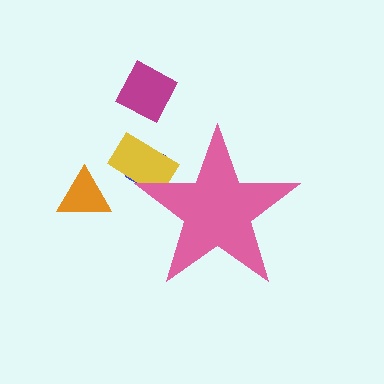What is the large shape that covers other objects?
A pink star.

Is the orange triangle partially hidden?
No, the orange triangle is fully visible.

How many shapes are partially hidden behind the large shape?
2 shapes are partially hidden.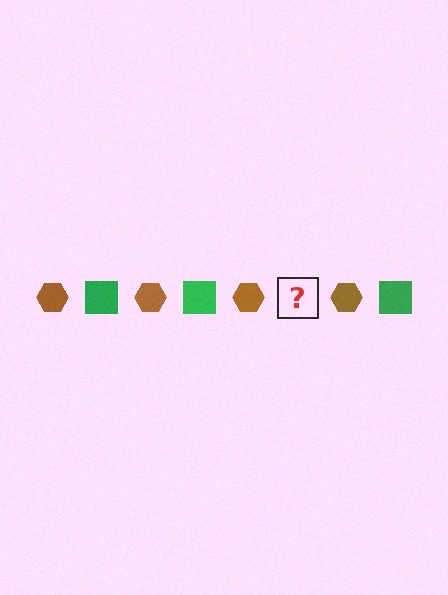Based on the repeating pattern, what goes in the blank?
The blank should be a green square.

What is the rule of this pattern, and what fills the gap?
The rule is that the pattern alternates between brown hexagon and green square. The gap should be filled with a green square.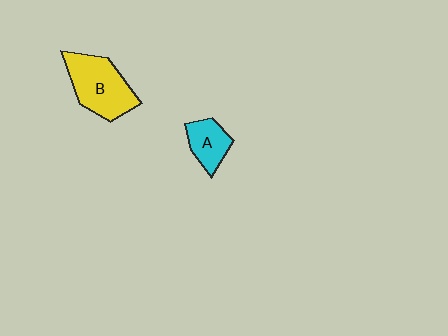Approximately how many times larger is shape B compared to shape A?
Approximately 1.9 times.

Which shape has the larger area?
Shape B (yellow).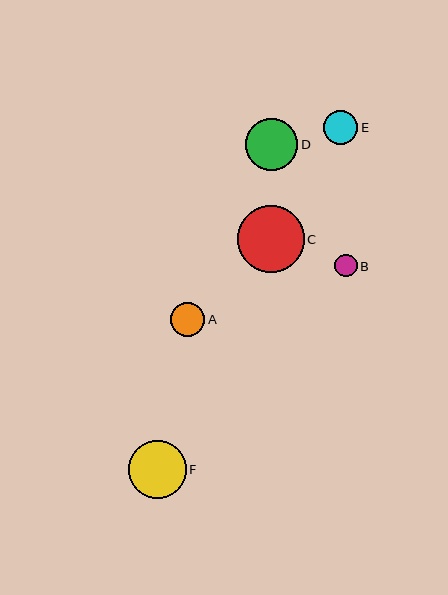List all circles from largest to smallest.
From largest to smallest: C, F, D, A, E, B.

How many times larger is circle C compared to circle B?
Circle C is approximately 3.0 times the size of circle B.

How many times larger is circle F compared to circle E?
Circle F is approximately 1.7 times the size of circle E.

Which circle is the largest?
Circle C is the largest with a size of approximately 67 pixels.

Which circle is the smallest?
Circle B is the smallest with a size of approximately 22 pixels.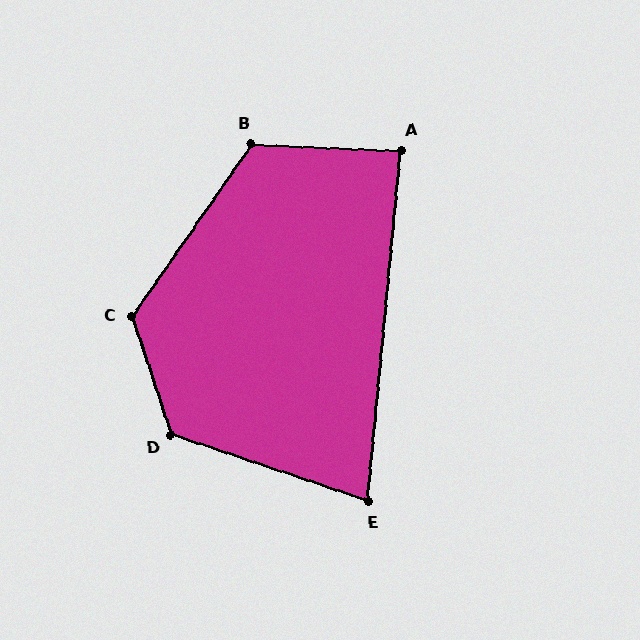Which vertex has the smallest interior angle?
E, at approximately 77 degrees.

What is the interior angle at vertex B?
Approximately 123 degrees (obtuse).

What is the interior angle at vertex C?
Approximately 127 degrees (obtuse).